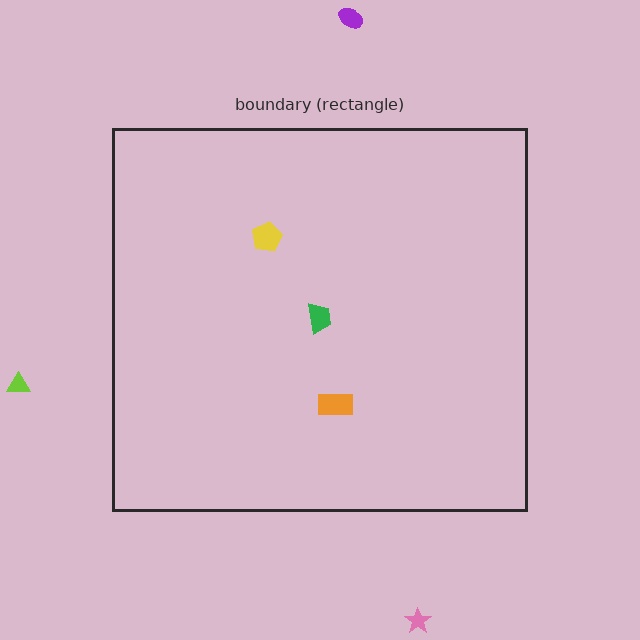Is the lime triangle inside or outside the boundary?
Outside.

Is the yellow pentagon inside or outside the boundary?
Inside.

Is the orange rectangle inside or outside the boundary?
Inside.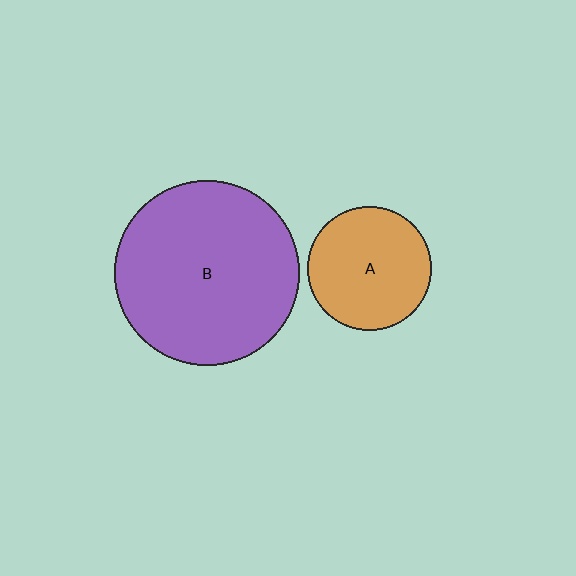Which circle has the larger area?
Circle B (purple).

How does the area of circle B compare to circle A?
Approximately 2.2 times.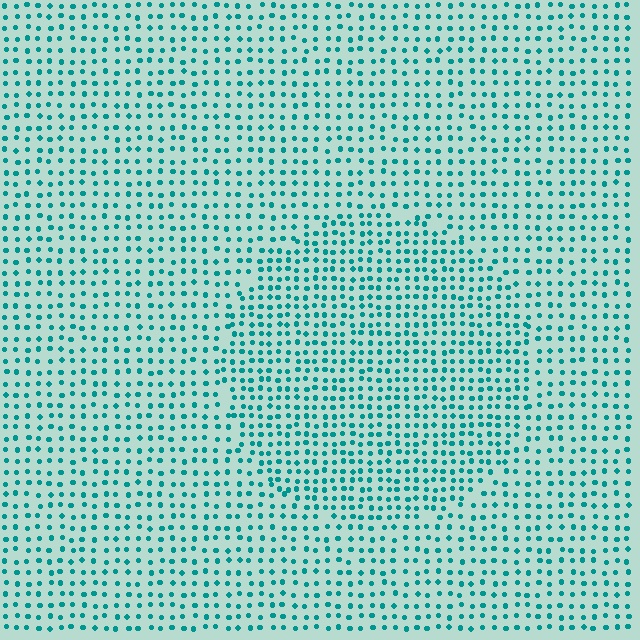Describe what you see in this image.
The image contains small teal elements arranged at two different densities. A circle-shaped region is visible where the elements are more densely packed than the surrounding area.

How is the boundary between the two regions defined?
The boundary is defined by a change in element density (approximately 1.5x ratio). All elements are the same color, size, and shape.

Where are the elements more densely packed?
The elements are more densely packed inside the circle boundary.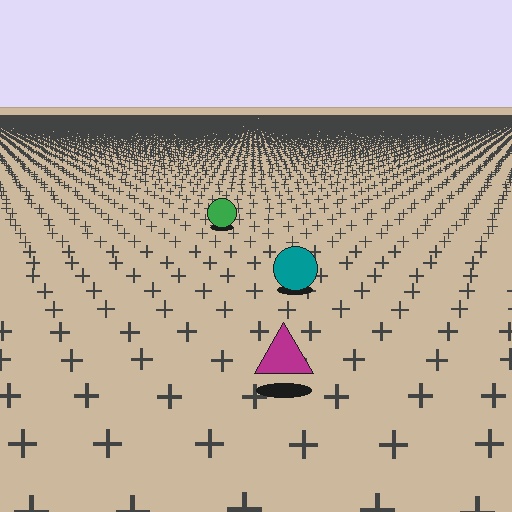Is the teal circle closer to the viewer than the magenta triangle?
No. The magenta triangle is closer — you can tell from the texture gradient: the ground texture is coarser near it.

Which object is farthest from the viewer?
The green circle is farthest from the viewer. It appears smaller and the ground texture around it is denser.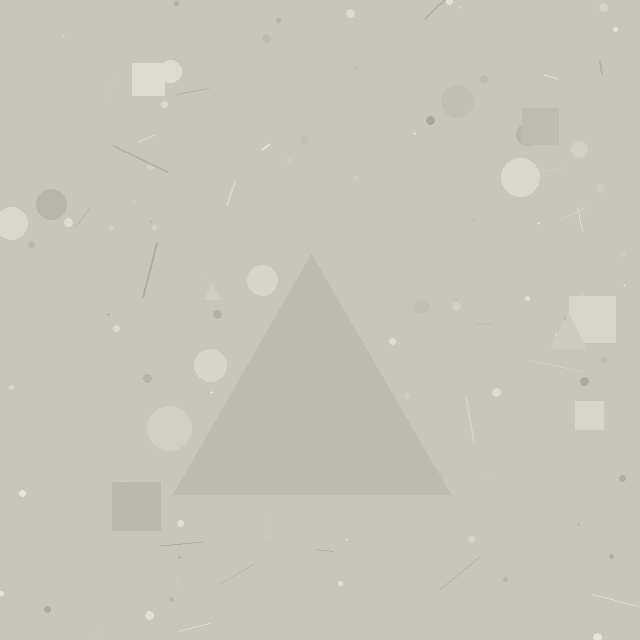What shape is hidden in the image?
A triangle is hidden in the image.